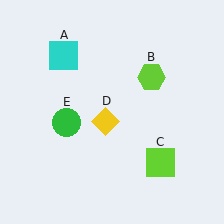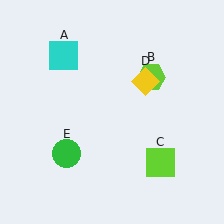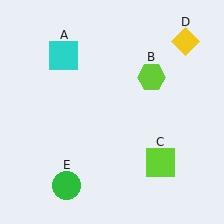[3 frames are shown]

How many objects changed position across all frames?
2 objects changed position: yellow diamond (object D), green circle (object E).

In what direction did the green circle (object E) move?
The green circle (object E) moved down.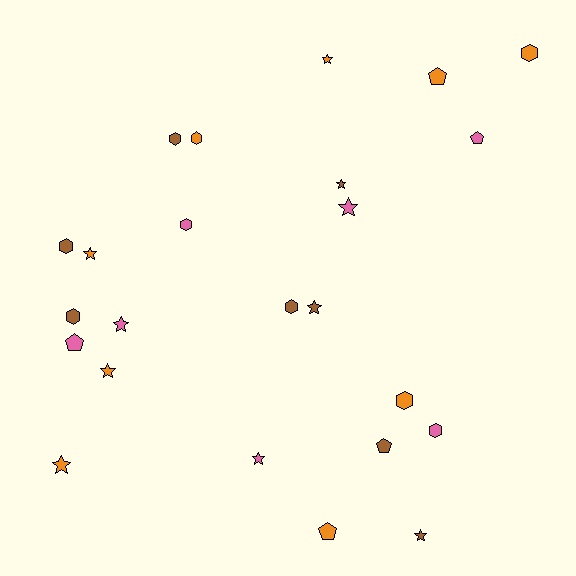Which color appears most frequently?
Orange, with 9 objects.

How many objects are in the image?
There are 24 objects.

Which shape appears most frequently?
Star, with 10 objects.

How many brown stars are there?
There are 3 brown stars.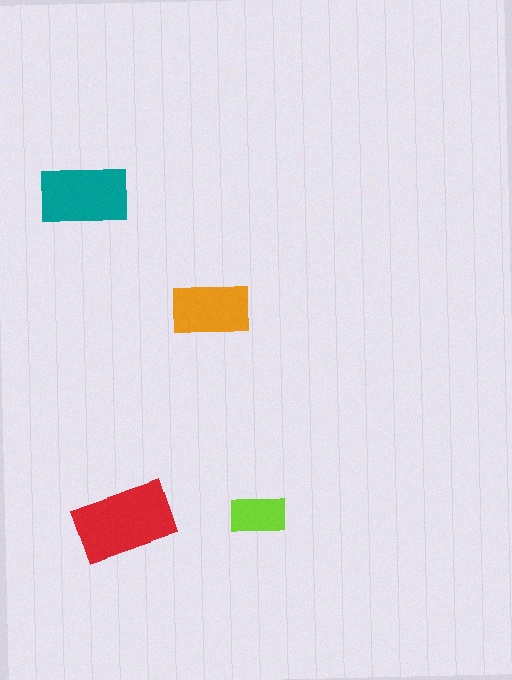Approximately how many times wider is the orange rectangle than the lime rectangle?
About 1.5 times wider.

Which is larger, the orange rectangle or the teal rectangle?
The teal one.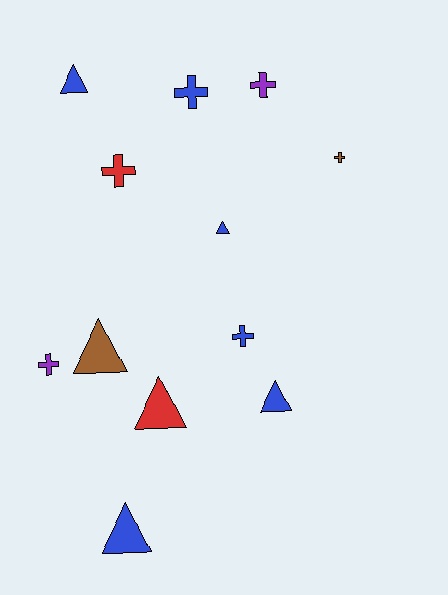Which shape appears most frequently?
Triangle, with 6 objects.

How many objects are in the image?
There are 12 objects.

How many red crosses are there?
There is 1 red cross.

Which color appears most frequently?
Blue, with 6 objects.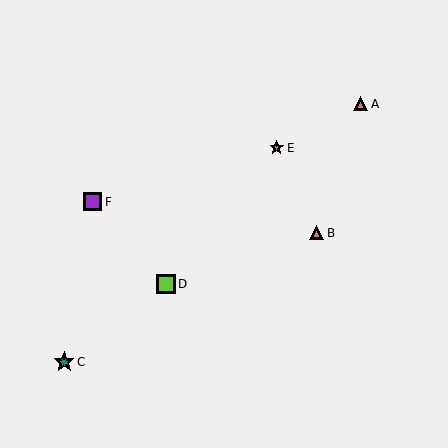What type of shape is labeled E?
Shape E is an orange star.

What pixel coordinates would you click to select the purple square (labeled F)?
Click at (93, 202) to select the purple square F.